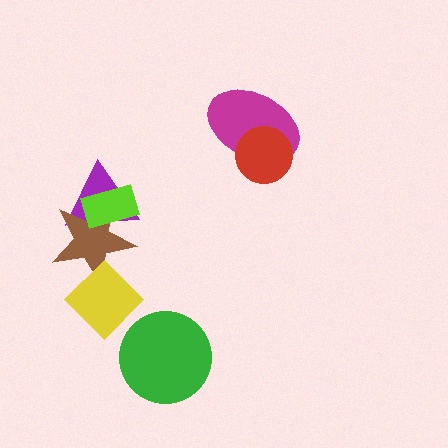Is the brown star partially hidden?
Yes, it is partially covered by another shape.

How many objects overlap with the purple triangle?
2 objects overlap with the purple triangle.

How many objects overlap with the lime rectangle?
2 objects overlap with the lime rectangle.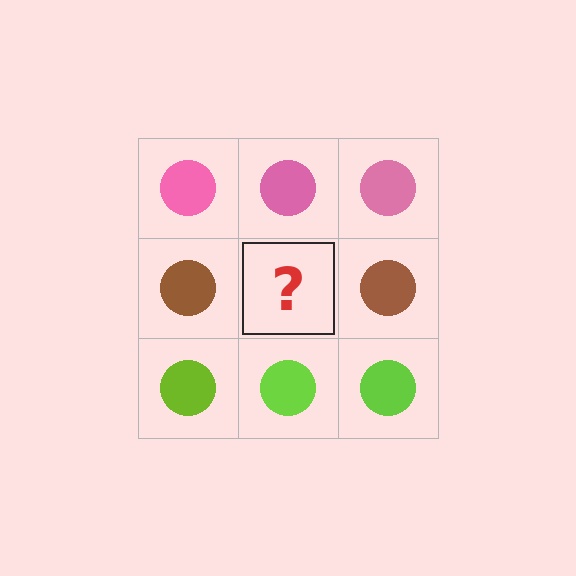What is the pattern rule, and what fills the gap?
The rule is that each row has a consistent color. The gap should be filled with a brown circle.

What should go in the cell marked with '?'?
The missing cell should contain a brown circle.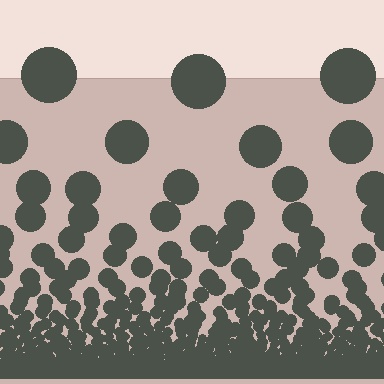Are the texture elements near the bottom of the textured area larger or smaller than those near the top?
Smaller. The gradient is inverted — elements near the bottom are smaller and denser.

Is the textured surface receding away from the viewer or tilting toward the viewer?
The surface appears to tilt toward the viewer. Texture elements get larger and sparser toward the top.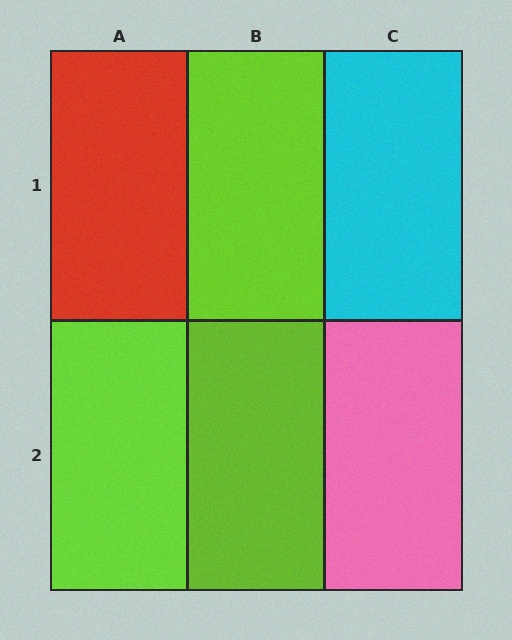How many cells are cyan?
1 cell is cyan.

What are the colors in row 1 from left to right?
Red, lime, cyan.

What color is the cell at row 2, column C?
Pink.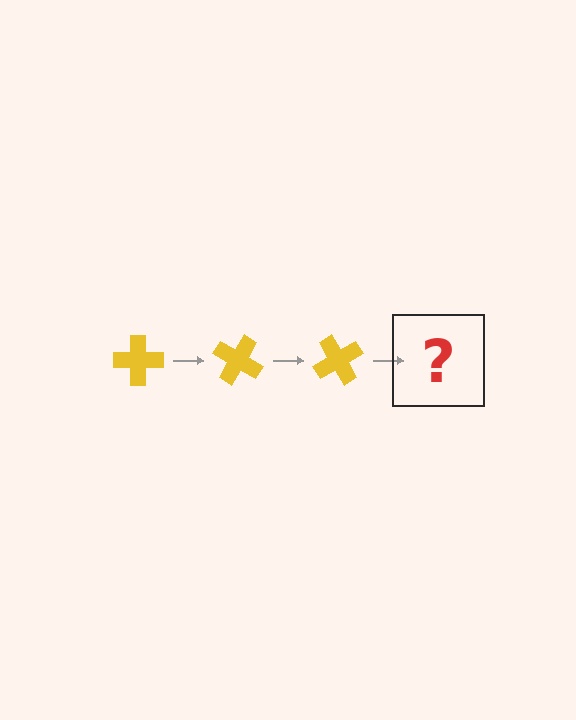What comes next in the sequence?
The next element should be a yellow cross rotated 90 degrees.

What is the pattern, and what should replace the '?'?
The pattern is that the cross rotates 30 degrees each step. The '?' should be a yellow cross rotated 90 degrees.